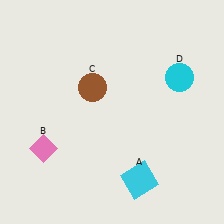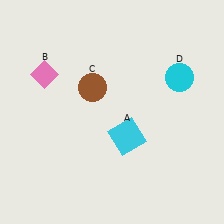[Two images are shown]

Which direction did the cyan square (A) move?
The cyan square (A) moved up.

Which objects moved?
The objects that moved are: the cyan square (A), the pink diamond (B).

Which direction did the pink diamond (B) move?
The pink diamond (B) moved up.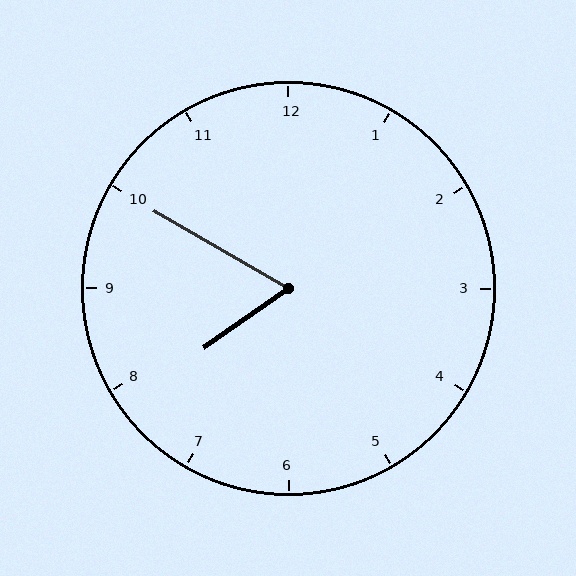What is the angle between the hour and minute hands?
Approximately 65 degrees.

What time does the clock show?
7:50.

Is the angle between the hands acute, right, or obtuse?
It is acute.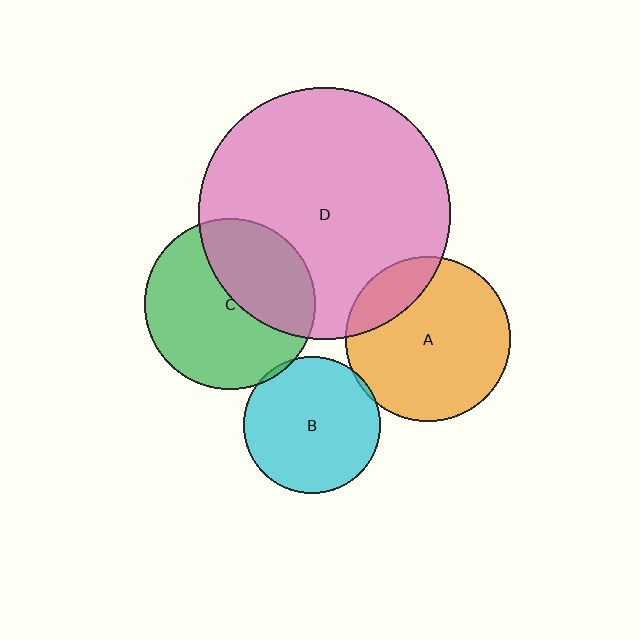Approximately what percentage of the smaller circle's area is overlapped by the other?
Approximately 20%.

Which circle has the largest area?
Circle D (pink).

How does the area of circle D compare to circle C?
Approximately 2.2 times.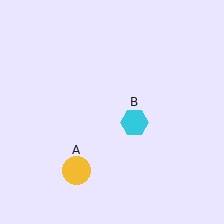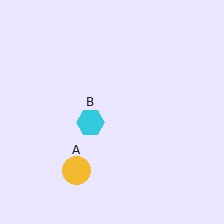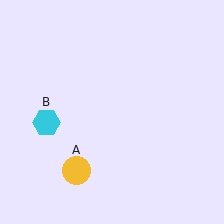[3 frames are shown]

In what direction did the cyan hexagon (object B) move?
The cyan hexagon (object B) moved left.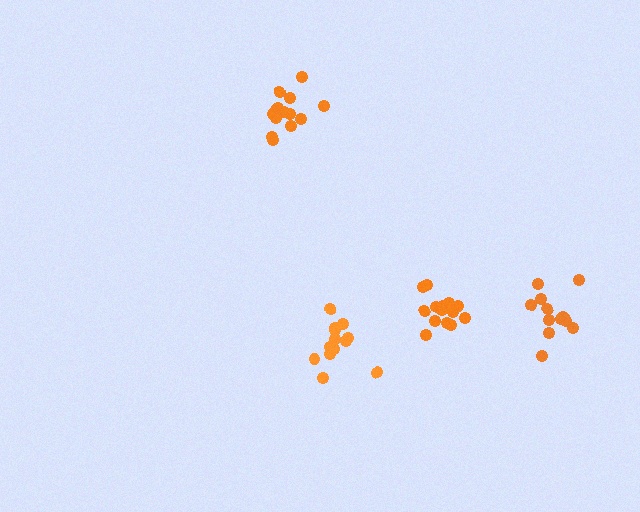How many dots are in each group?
Group 1: 13 dots, Group 2: 14 dots, Group 3: 14 dots, Group 4: 14 dots (55 total).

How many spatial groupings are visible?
There are 4 spatial groupings.